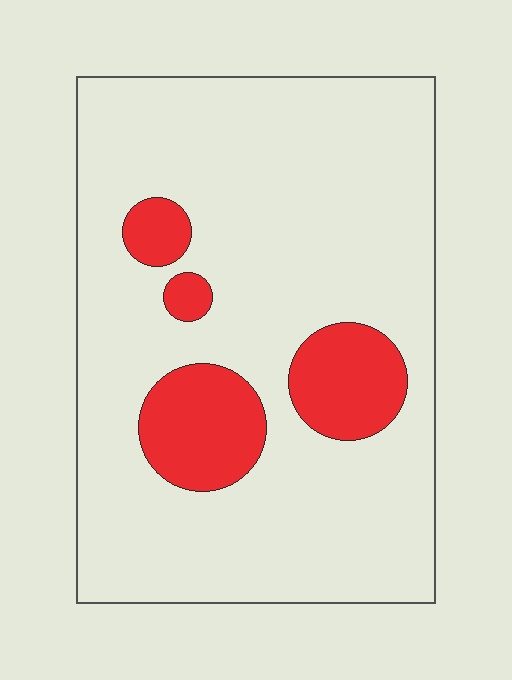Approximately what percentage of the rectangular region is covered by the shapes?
Approximately 15%.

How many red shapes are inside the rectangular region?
4.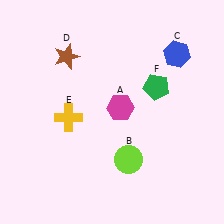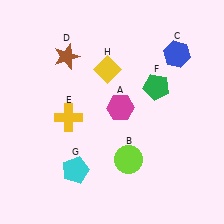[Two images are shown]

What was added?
A cyan pentagon (G), a yellow diamond (H) were added in Image 2.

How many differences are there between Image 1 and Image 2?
There are 2 differences between the two images.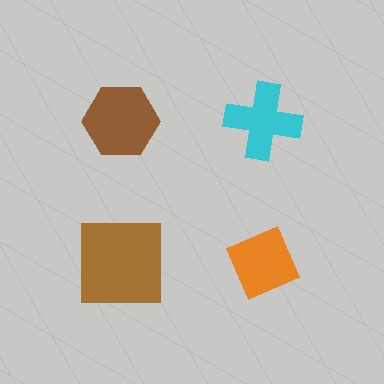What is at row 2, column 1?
A brown square.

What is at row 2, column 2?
An orange diamond.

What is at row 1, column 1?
A brown hexagon.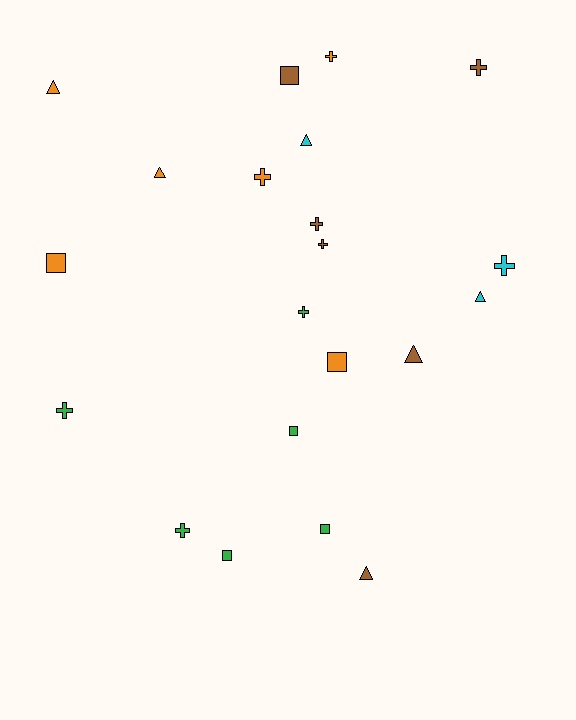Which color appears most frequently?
Brown, with 6 objects.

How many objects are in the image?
There are 21 objects.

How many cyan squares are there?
There are no cyan squares.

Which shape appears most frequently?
Cross, with 9 objects.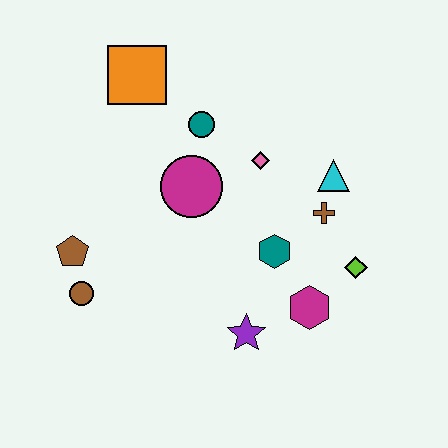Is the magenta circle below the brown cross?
No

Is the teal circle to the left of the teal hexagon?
Yes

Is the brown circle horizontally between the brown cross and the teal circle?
No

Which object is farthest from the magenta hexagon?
The orange square is farthest from the magenta hexagon.